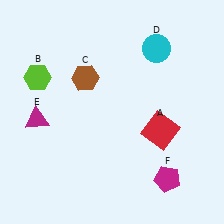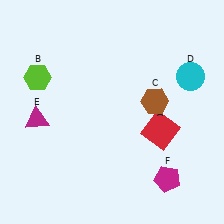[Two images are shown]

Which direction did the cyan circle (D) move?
The cyan circle (D) moved right.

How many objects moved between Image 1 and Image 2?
2 objects moved between the two images.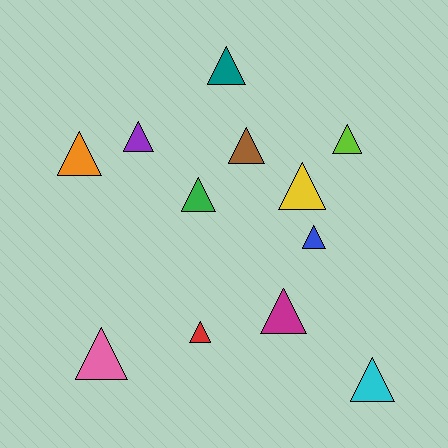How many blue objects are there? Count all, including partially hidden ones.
There is 1 blue object.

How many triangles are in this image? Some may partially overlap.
There are 12 triangles.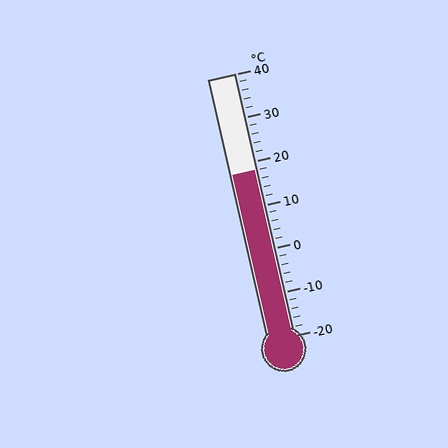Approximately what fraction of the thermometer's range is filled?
The thermometer is filled to approximately 65% of its range.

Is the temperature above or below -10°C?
The temperature is above -10°C.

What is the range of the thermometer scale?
The thermometer scale ranges from -20°C to 40°C.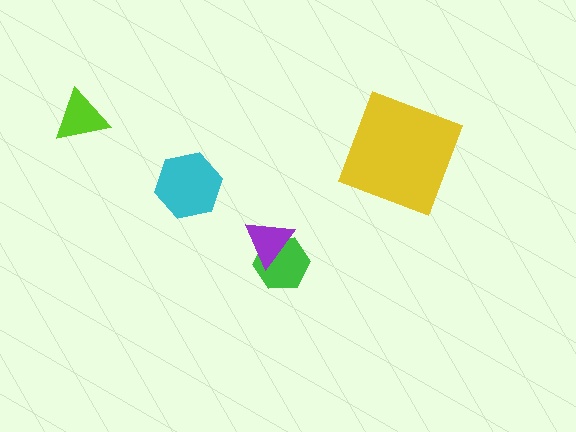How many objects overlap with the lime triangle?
0 objects overlap with the lime triangle.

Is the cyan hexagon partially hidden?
No, no other shape covers it.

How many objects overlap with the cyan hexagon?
0 objects overlap with the cyan hexagon.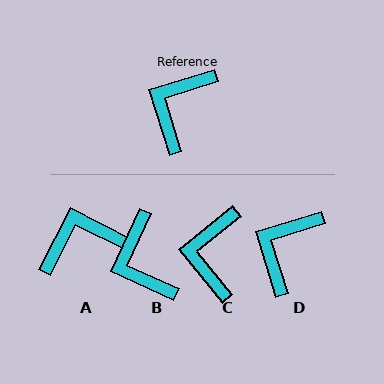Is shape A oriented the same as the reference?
No, it is off by about 44 degrees.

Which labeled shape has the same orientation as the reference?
D.